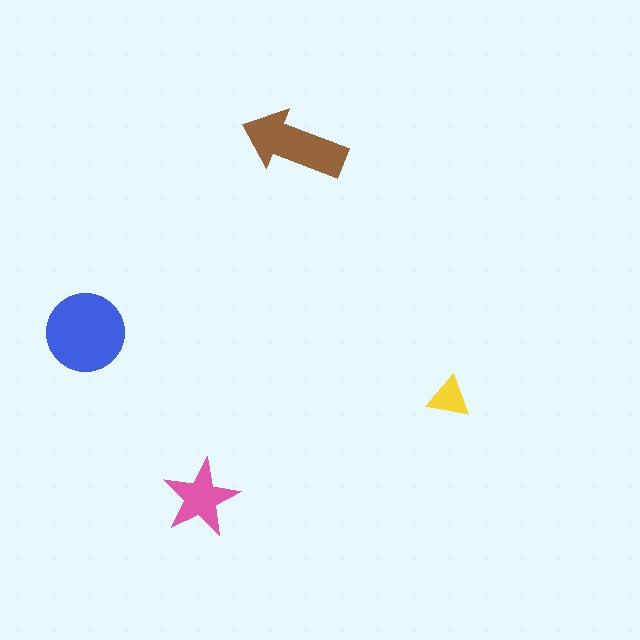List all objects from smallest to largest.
The yellow triangle, the pink star, the brown arrow, the blue circle.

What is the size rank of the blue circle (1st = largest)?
1st.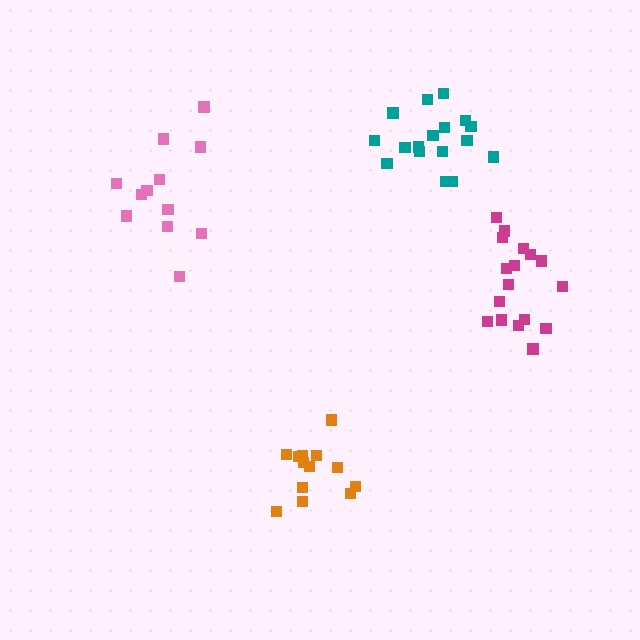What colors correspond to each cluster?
The clusters are colored: teal, orange, magenta, pink.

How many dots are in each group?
Group 1: 17 dots, Group 2: 13 dots, Group 3: 17 dots, Group 4: 12 dots (59 total).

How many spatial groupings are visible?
There are 4 spatial groupings.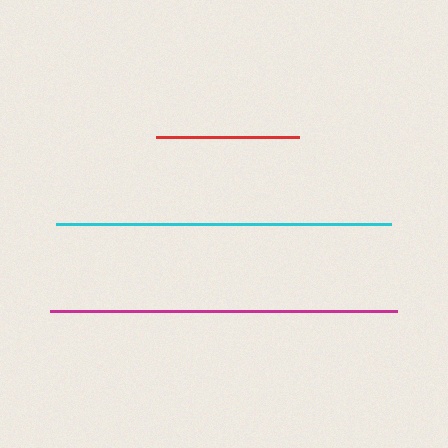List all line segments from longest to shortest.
From longest to shortest: magenta, cyan, red.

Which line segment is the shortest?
The red line is the shortest at approximately 144 pixels.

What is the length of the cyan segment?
The cyan segment is approximately 335 pixels long.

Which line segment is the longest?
The magenta line is the longest at approximately 348 pixels.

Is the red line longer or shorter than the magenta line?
The magenta line is longer than the red line.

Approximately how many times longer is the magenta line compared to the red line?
The magenta line is approximately 2.4 times the length of the red line.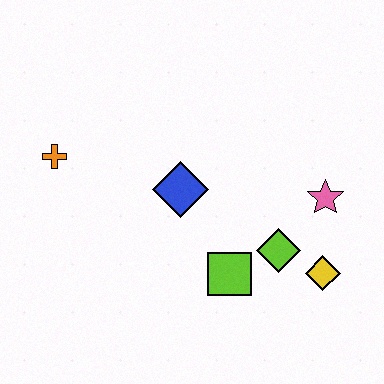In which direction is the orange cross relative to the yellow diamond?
The orange cross is to the left of the yellow diamond.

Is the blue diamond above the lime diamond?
Yes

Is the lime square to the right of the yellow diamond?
No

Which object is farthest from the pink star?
The orange cross is farthest from the pink star.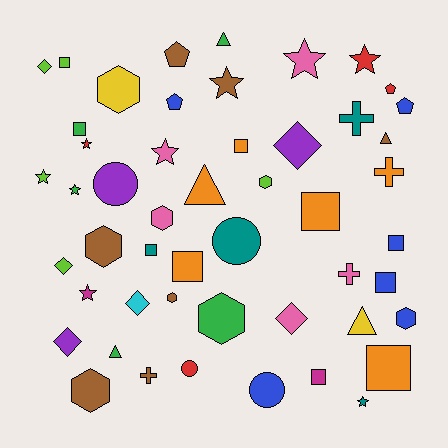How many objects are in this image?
There are 50 objects.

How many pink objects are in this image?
There are 5 pink objects.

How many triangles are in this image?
There are 5 triangles.